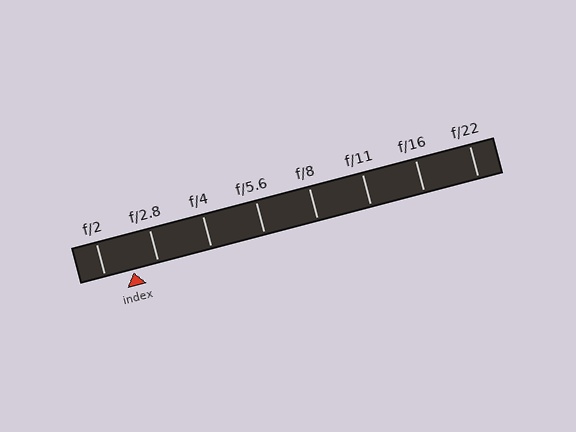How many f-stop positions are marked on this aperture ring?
There are 8 f-stop positions marked.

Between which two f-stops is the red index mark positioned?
The index mark is between f/2 and f/2.8.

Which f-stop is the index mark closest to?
The index mark is closest to f/2.8.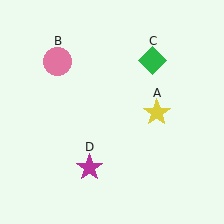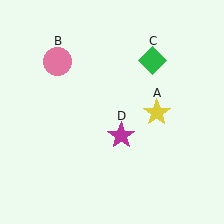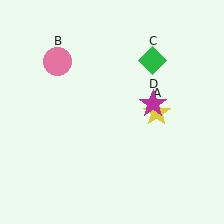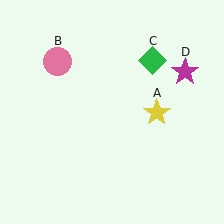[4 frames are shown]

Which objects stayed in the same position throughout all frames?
Yellow star (object A) and pink circle (object B) and green diamond (object C) remained stationary.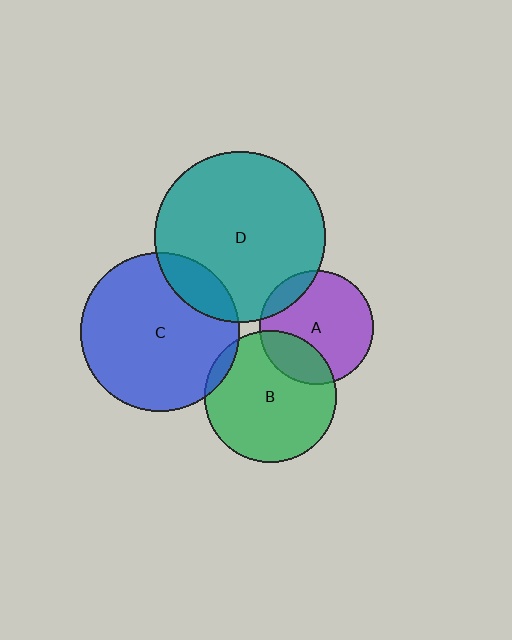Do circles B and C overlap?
Yes.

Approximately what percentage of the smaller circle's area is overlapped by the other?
Approximately 5%.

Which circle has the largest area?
Circle D (teal).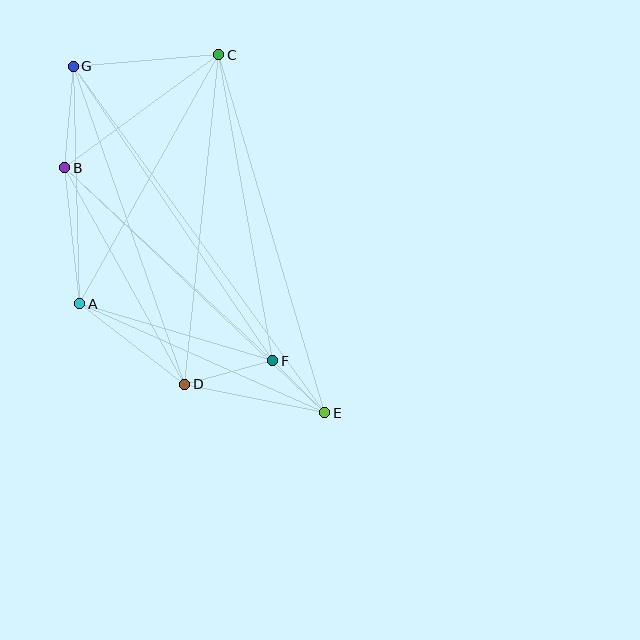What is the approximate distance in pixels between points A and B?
The distance between A and B is approximately 136 pixels.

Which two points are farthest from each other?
Points E and G are farthest from each other.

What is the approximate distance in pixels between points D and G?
The distance between D and G is approximately 337 pixels.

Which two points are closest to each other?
Points E and F are closest to each other.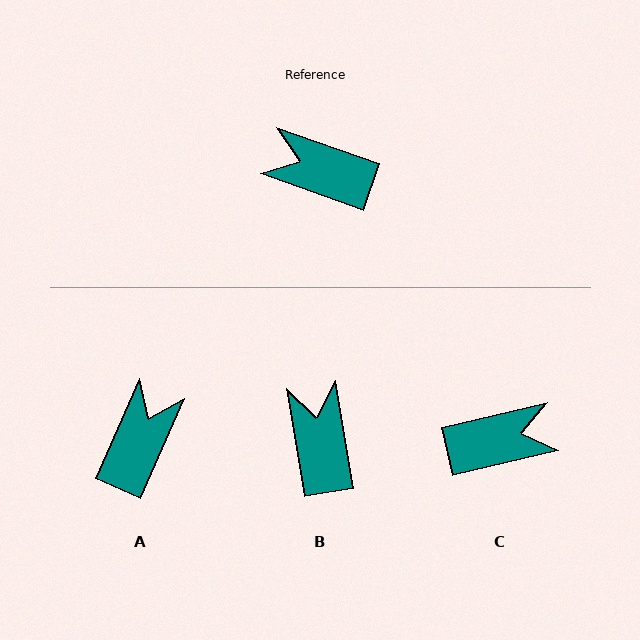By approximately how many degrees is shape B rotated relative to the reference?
Approximately 61 degrees clockwise.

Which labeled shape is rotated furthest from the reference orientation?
C, about 147 degrees away.